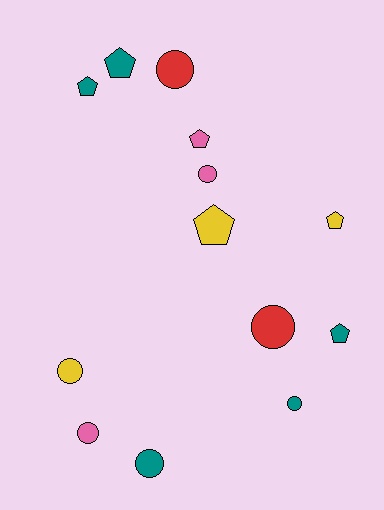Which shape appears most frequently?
Circle, with 7 objects.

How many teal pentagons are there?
There are 3 teal pentagons.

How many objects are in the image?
There are 13 objects.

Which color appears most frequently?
Teal, with 5 objects.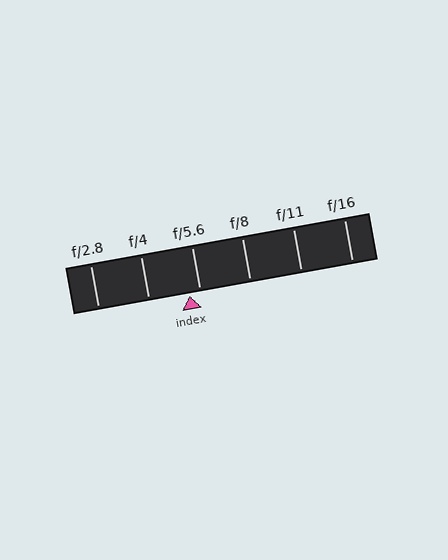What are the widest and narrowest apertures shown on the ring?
The widest aperture shown is f/2.8 and the narrowest is f/16.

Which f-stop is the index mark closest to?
The index mark is closest to f/5.6.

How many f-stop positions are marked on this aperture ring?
There are 6 f-stop positions marked.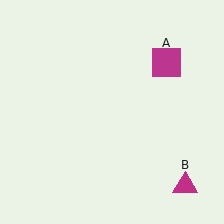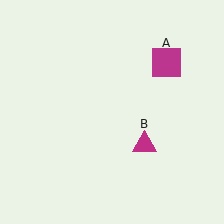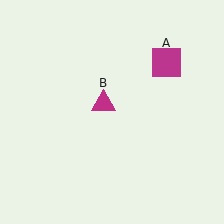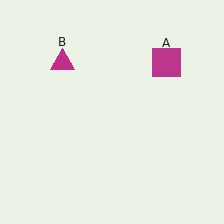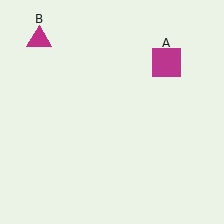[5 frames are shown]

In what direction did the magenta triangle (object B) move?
The magenta triangle (object B) moved up and to the left.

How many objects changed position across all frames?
1 object changed position: magenta triangle (object B).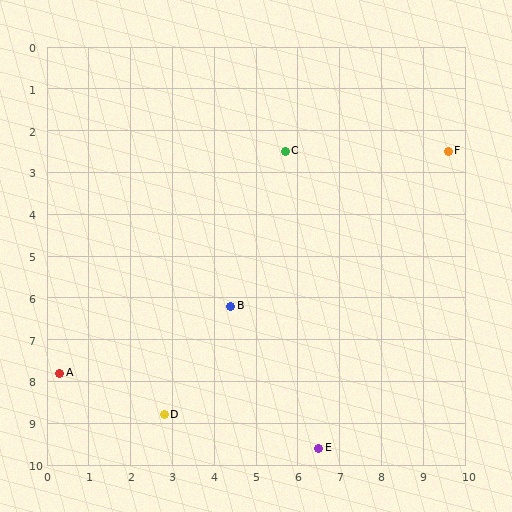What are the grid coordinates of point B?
Point B is at approximately (4.4, 6.2).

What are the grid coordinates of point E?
Point E is at approximately (6.5, 9.6).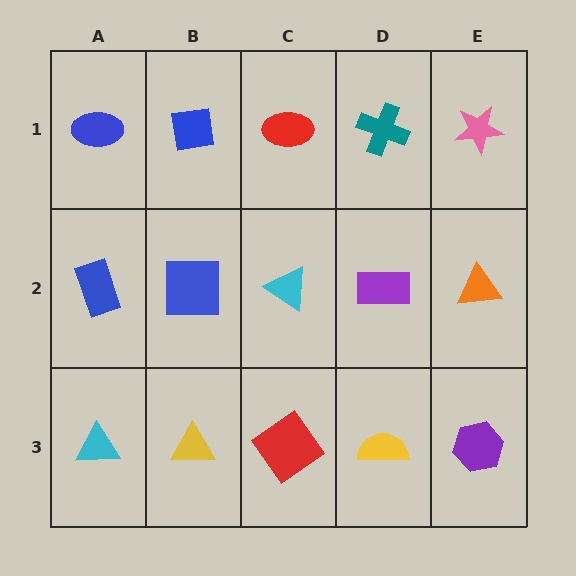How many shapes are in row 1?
5 shapes.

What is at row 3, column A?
A cyan triangle.